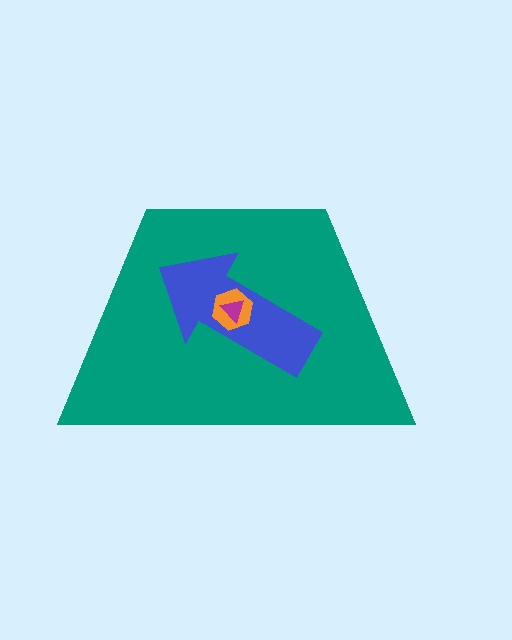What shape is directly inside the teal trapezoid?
The blue arrow.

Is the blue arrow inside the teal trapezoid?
Yes.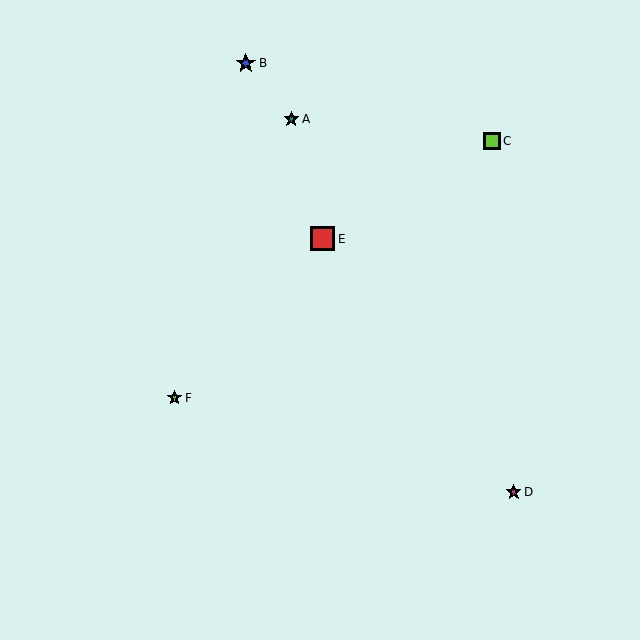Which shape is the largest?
The red square (labeled E) is the largest.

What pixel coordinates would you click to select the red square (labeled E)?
Click at (323, 239) to select the red square E.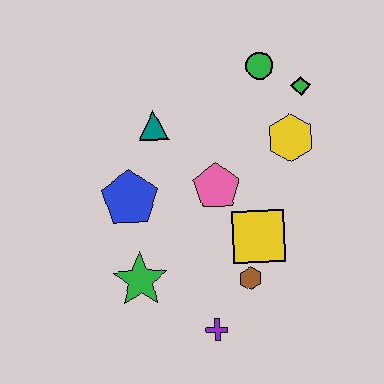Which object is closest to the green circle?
The green diamond is closest to the green circle.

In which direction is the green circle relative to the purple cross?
The green circle is above the purple cross.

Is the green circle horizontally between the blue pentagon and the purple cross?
No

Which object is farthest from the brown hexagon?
The green circle is farthest from the brown hexagon.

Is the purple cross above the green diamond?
No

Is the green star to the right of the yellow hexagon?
No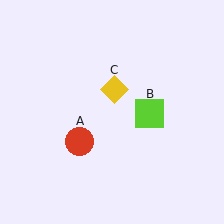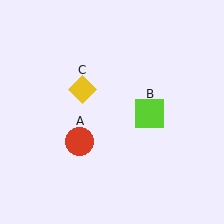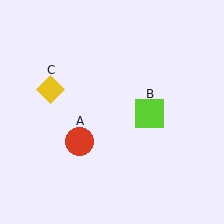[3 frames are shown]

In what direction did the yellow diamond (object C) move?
The yellow diamond (object C) moved left.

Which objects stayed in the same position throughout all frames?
Red circle (object A) and lime square (object B) remained stationary.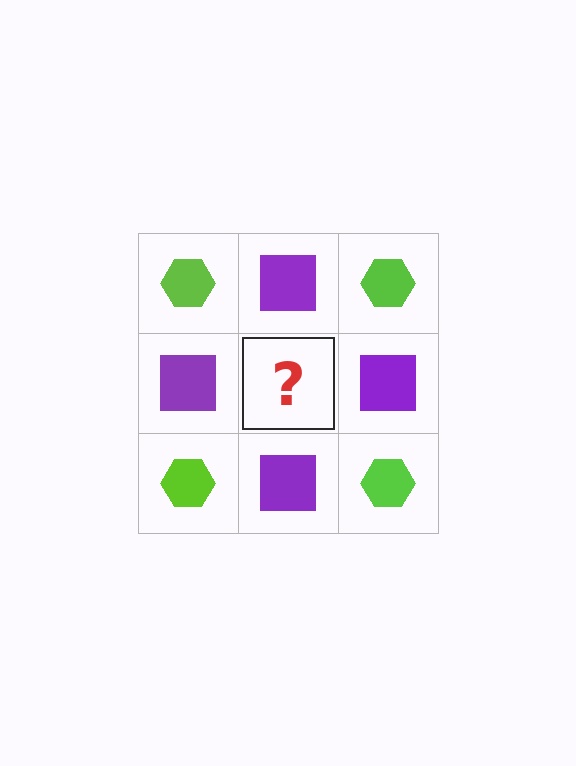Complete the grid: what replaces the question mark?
The question mark should be replaced with a lime hexagon.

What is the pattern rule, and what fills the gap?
The rule is that it alternates lime hexagon and purple square in a checkerboard pattern. The gap should be filled with a lime hexagon.